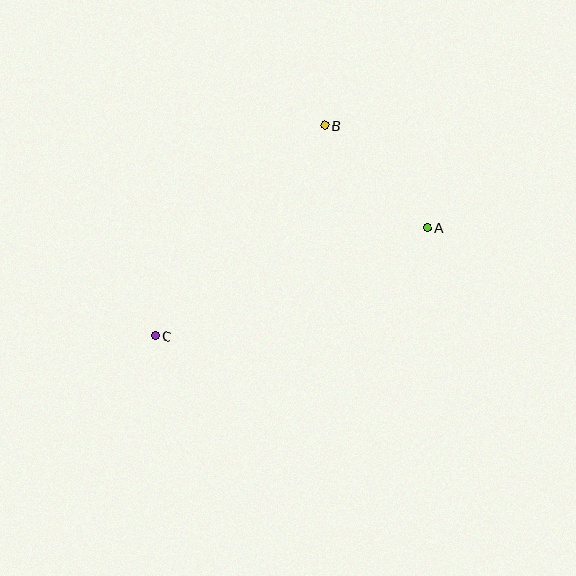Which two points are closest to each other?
Points A and B are closest to each other.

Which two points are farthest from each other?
Points A and C are farthest from each other.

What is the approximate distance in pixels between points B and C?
The distance between B and C is approximately 271 pixels.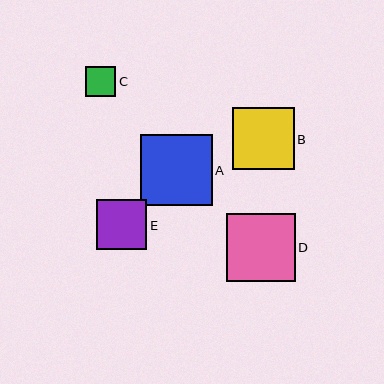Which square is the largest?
Square A is the largest with a size of approximately 71 pixels.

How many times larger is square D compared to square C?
Square D is approximately 2.3 times the size of square C.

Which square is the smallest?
Square C is the smallest with a size of approximately 30 pixels.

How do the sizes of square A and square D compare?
Square A and square D are approximately the same size.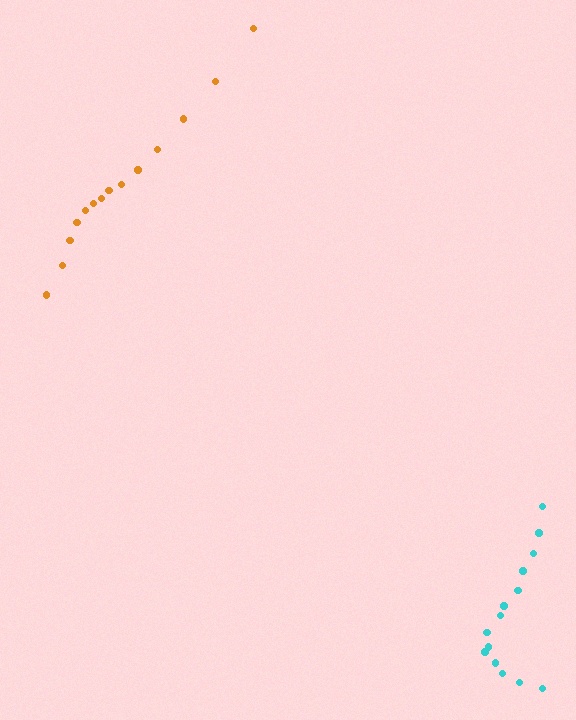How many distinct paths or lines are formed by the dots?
There are 2 distinct paths.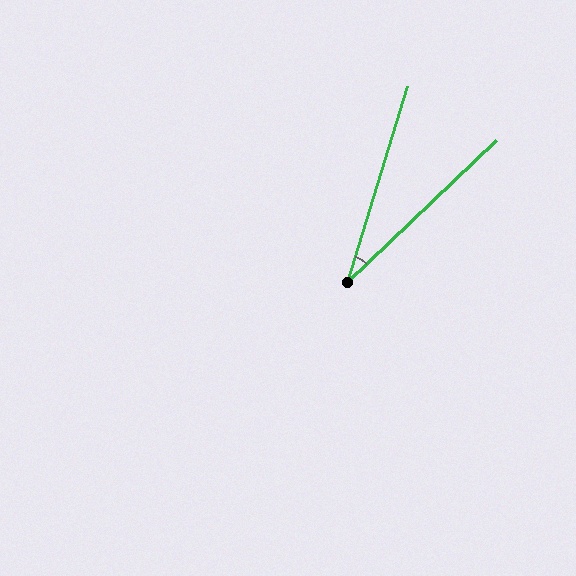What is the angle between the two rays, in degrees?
Approximately 29 degrees.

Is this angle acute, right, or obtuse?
It is acute.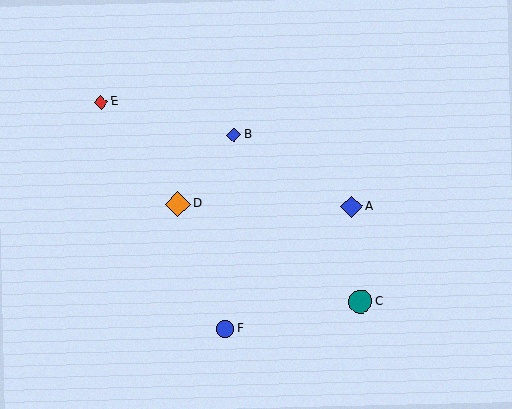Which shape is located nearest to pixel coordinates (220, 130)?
The blue diamond (labeled B) at (234, 135) is nearest to that location.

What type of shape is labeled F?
Shape F is a blue circle.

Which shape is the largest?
The orange diamond (labeled D) is the largest.